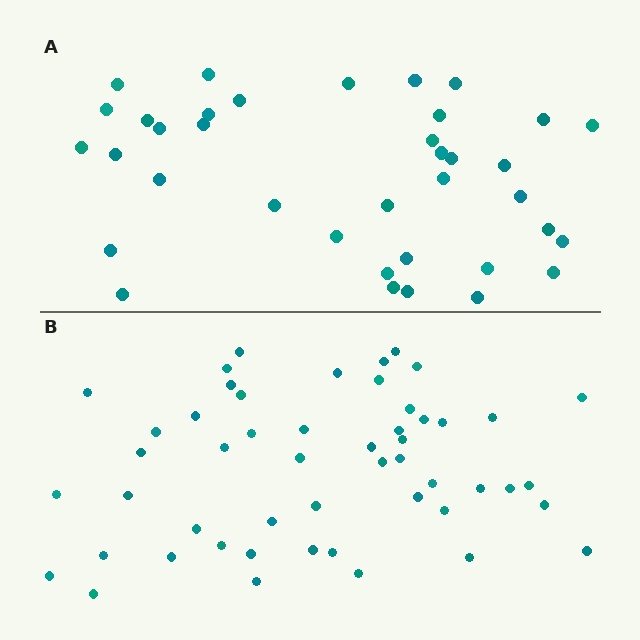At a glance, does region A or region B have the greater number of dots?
Region B (the bottom region) has more dots.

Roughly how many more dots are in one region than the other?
Region B has approximately 15 more dots than region A.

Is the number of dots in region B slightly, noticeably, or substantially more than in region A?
Region B has noticeably more, but not dramatically so. The ratio is roughly 1.4 to 1.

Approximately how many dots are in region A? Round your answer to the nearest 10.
About 40 dots. (The exact count is 37, which rounds to 40.)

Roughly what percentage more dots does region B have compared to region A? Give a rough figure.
About 40% more.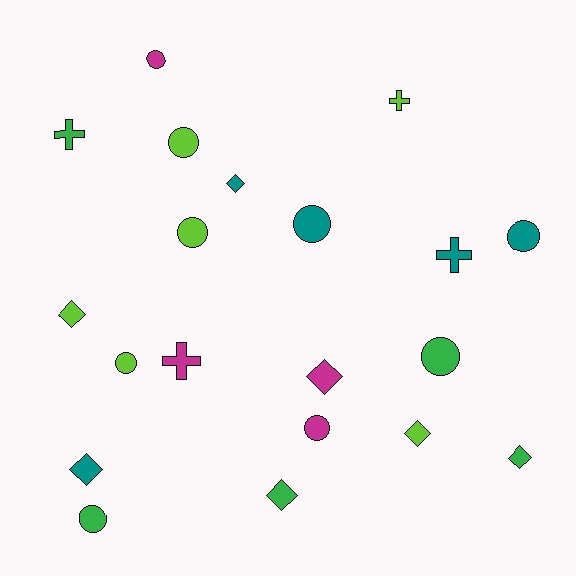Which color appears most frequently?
Lime, with 6 objects.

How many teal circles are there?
There are 2 teal circles.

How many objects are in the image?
There are 20 objects.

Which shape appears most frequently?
Circle, with 9 objects.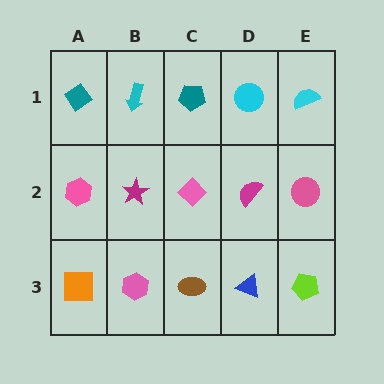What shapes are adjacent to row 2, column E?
A cyan semicircle (row 1, column E), a lime pentagon (row 3, column E), a magenta semicircle (row 2, column D).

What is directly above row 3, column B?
A magenta star.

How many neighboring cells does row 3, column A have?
2.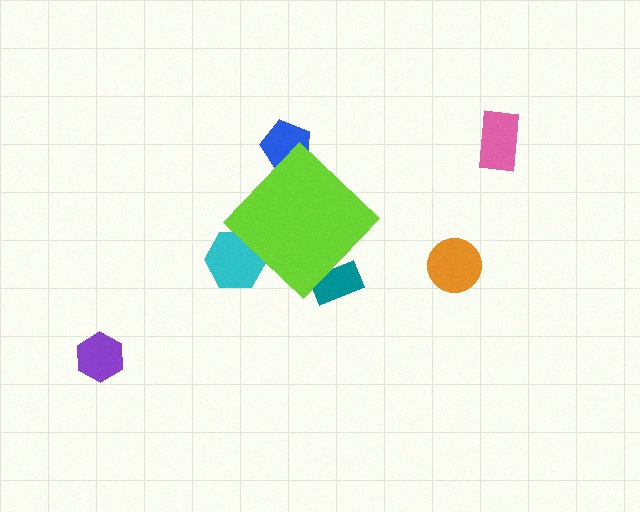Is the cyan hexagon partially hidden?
Yes, the cyan hexagon is partially hidden behind the lime diamond.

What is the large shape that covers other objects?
A lime diamond.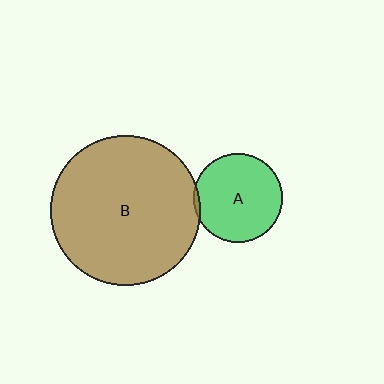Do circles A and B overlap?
Yes.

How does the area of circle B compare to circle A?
Approximately 2.8 times.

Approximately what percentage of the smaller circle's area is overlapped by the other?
Approximately 5%.